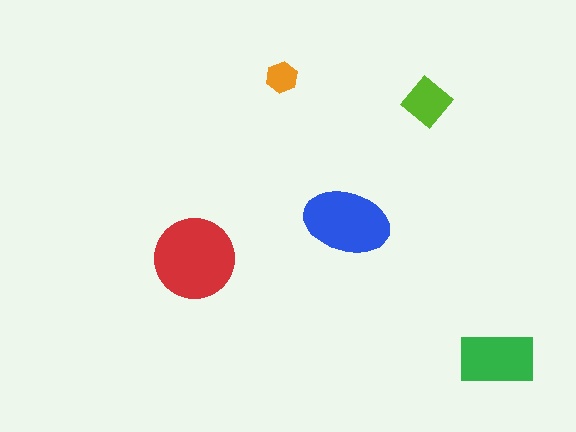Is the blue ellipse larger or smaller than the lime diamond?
Larger.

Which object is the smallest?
The orange hexagon.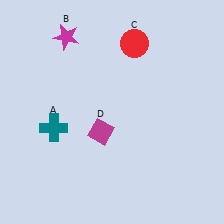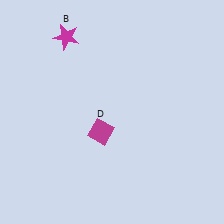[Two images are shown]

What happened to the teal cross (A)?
The teal cross (A) was removed in Image 2. It was in the bottom-left area of Image 1.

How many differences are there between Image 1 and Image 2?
There are 2 differences between the two images.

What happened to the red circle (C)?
The red circle (C) was removed in Image 2. It was in the top-right area of Image 1.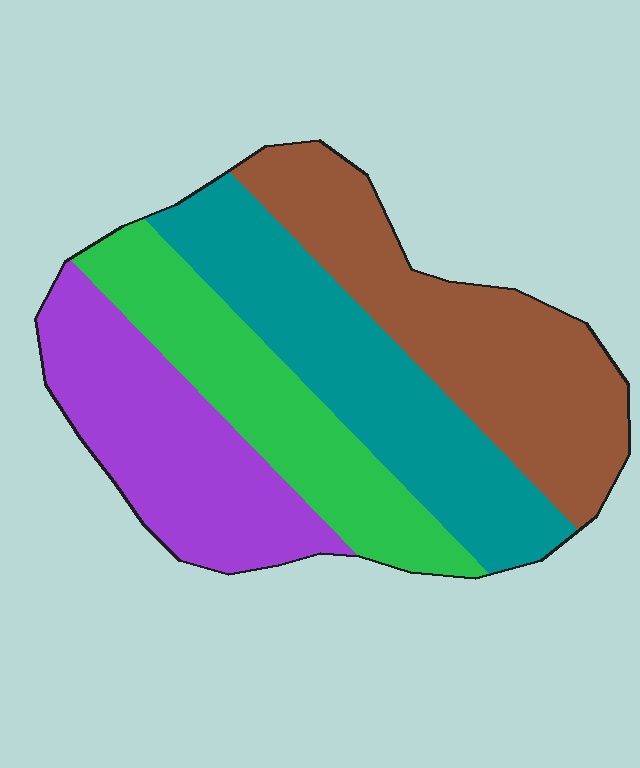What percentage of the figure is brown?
Brown covers 29% of the figure.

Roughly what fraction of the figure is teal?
Teal takes up about one quarter (1/4) of the figure.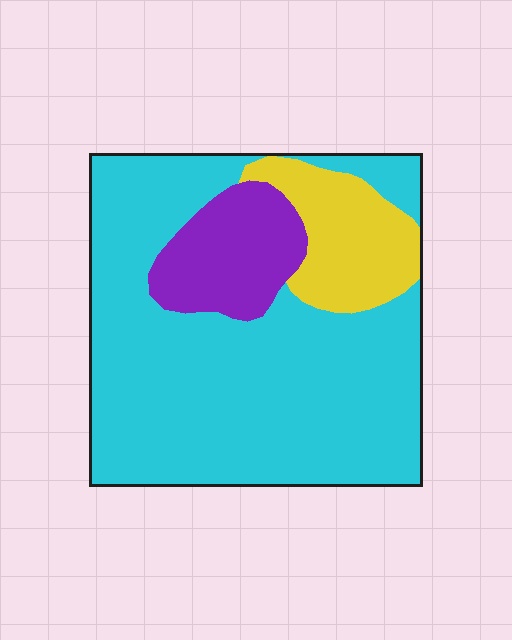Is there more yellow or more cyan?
Cyan.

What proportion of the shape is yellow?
Yellow covers about 15% of the shape.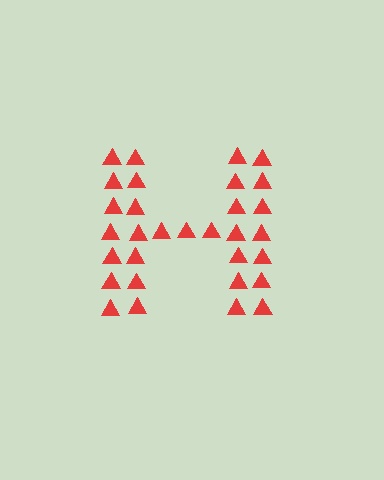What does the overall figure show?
The overall figure shows the letter H.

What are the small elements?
The small elements are triangles.